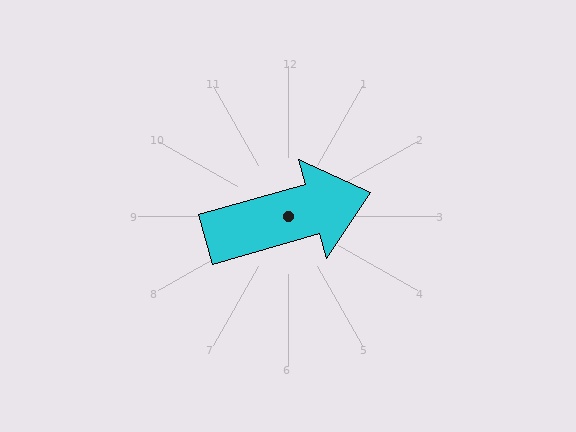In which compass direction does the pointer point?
East.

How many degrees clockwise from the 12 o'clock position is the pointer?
Approximately 74 degrees.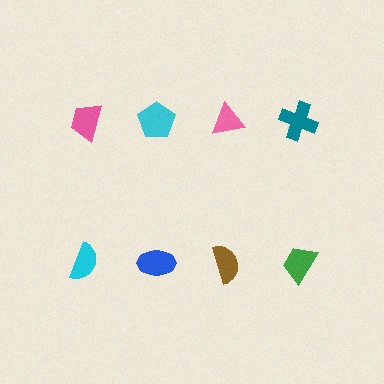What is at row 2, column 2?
A blue ellipse.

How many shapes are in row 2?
4 shapes.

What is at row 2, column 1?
A cyan semicircle.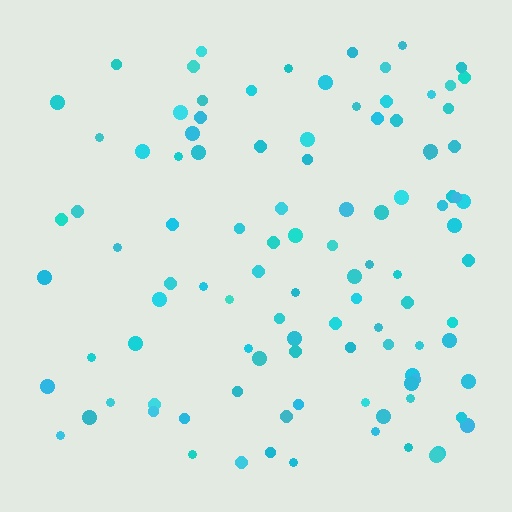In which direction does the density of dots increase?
From left to right, with the right side densest.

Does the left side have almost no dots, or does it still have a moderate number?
Still a moderate number, just noticeably fewer than the right.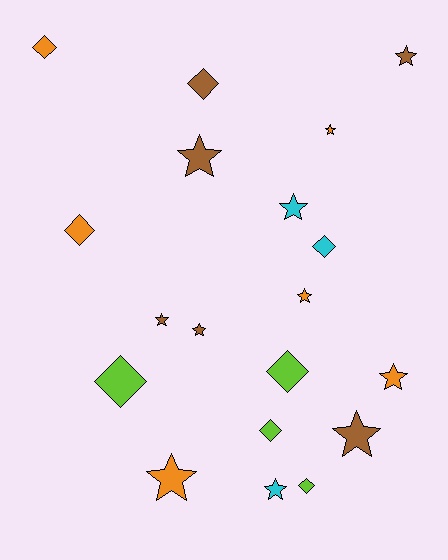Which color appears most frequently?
Brown, with 6 objects.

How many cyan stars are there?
There are 2 cyan stars.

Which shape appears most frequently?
Star, with 11 objects.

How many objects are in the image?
There are 19 objects.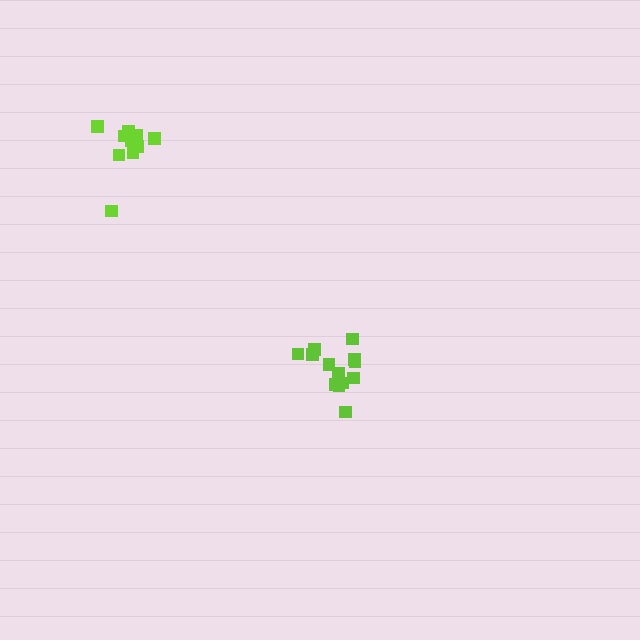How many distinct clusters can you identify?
There are 2 distinct clusters.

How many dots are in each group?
Group 1: 10 dots, Group 2: 13 dots (23 total).